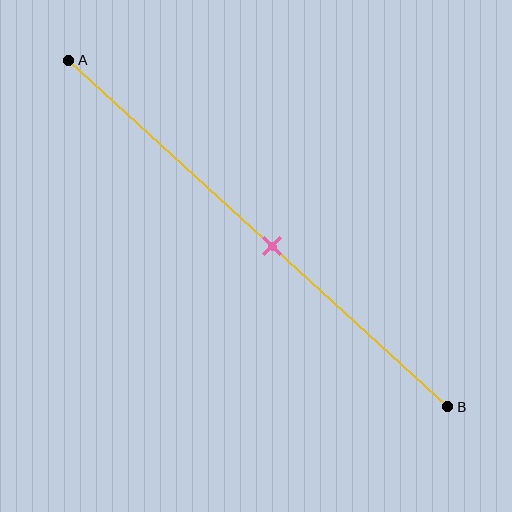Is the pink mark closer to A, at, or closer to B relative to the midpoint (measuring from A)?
The pink mark is closer to point B than the midpoint of segment AB.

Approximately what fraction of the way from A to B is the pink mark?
The pink mark is approximately 55% of the way from A to B.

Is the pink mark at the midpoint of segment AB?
No, the mark is at about 55% from A, not at the 50% midpoint.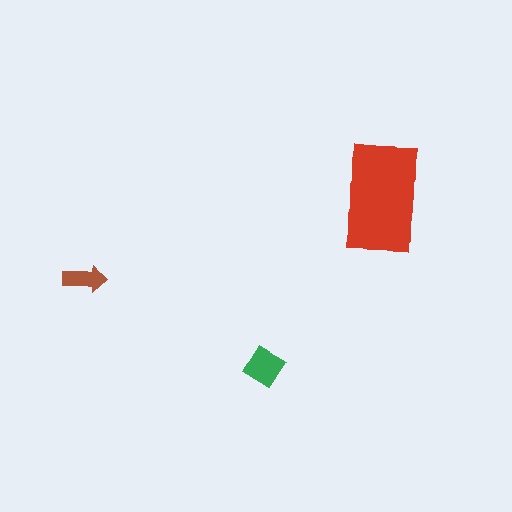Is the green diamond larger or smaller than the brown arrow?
Larger.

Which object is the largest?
The red rectangle.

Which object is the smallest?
The brown arrow.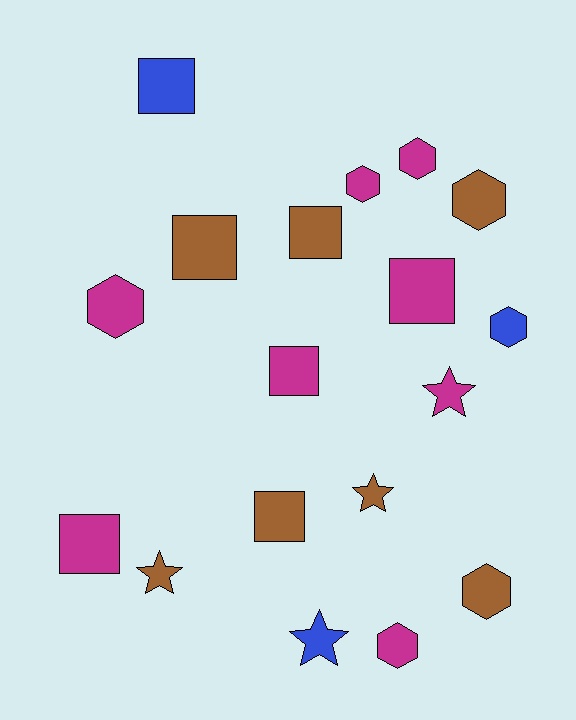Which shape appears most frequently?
Square, with 7 objects.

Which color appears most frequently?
Magenta, with 8 objects.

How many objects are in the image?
There are 18 objects.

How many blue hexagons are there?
There is 1 blue hexagon.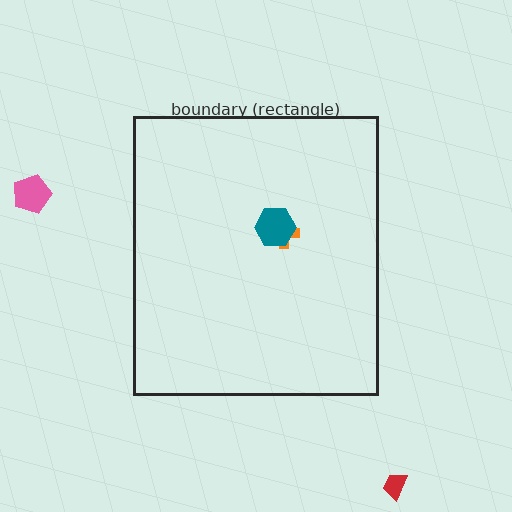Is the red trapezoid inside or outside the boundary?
Outside.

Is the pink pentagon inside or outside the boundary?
Outside.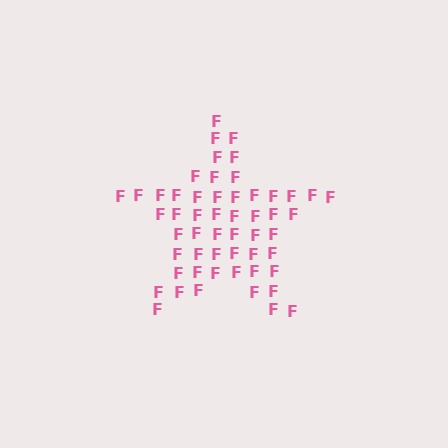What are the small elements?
The small elements are letter F's.